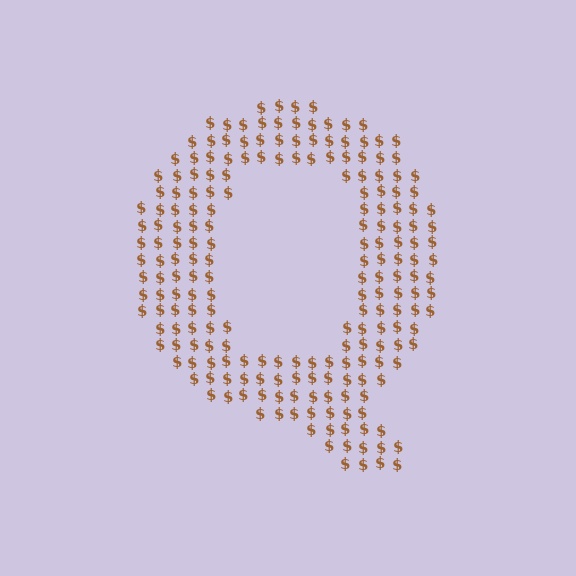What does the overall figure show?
The overall figure shows the letter Q.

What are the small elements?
The small elements are dollar signs.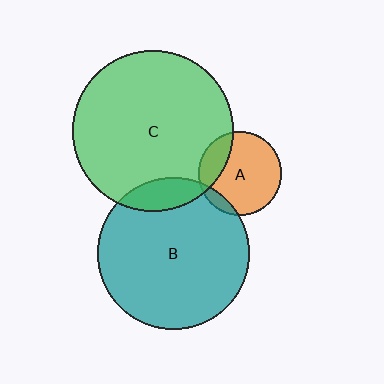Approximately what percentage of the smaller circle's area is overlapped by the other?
Approximately 10%.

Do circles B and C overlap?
Yes.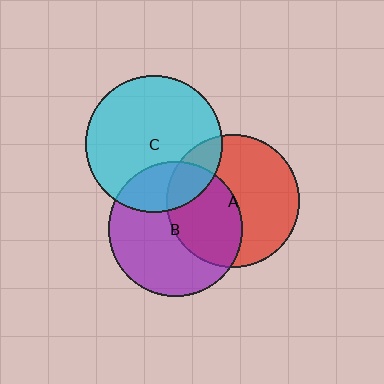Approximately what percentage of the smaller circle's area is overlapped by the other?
Approximately 25%.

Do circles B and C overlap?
Yes.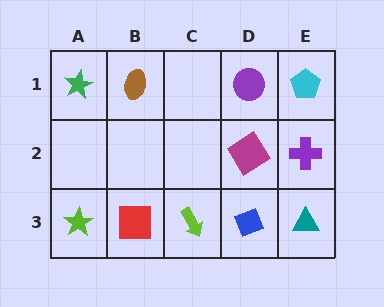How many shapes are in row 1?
4 shapes.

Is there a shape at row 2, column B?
No, that cell is empty.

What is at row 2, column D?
A magenta diamond.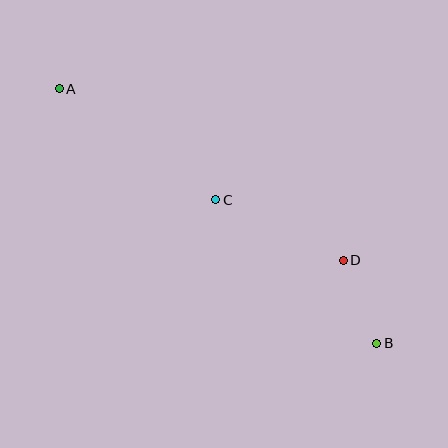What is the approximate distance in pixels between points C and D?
The distance between C and D is approximately 141 pixels.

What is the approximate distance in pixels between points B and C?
The distance between B and C is approximately 215 pixels.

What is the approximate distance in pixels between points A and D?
The distance between A and D is approximately 332 pixels.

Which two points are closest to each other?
Points B and D are closest to each other.